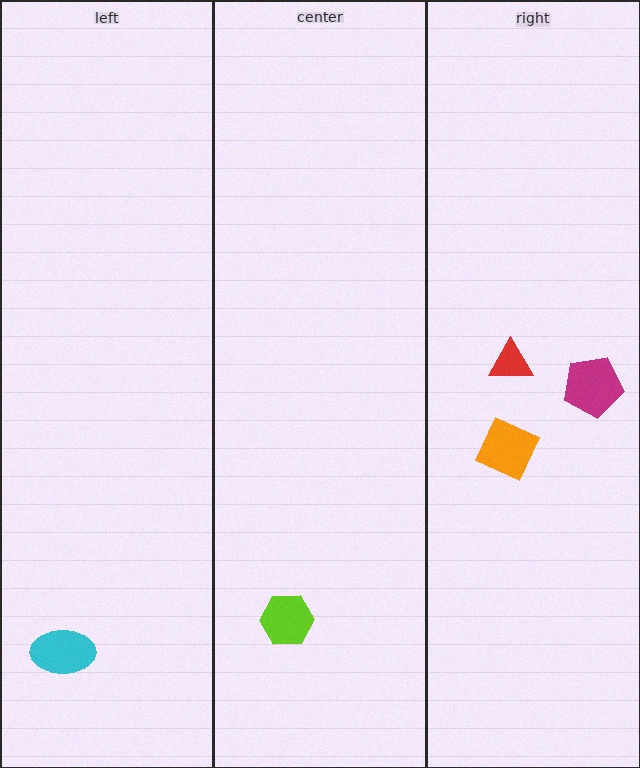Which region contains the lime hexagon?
The center region.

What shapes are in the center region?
The lime hexagon.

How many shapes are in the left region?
1.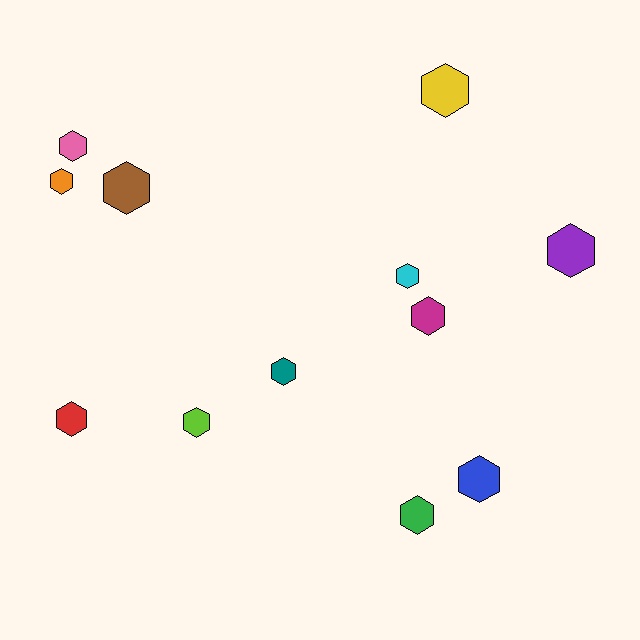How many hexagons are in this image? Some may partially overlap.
There are 12 hexagons.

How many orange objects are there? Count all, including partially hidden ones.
There is 1 orange object.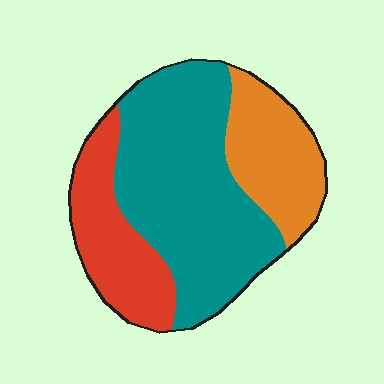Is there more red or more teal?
Teal.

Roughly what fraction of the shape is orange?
Orange covers roughly 25% of the shape.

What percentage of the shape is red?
Red takes up about one quarter (1/4) of the shape.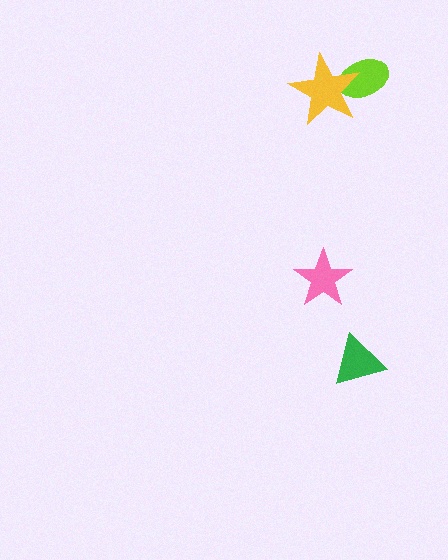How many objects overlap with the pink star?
0 objects overlap with the pink star.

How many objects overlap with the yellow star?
1 object overlaps with the yellow star.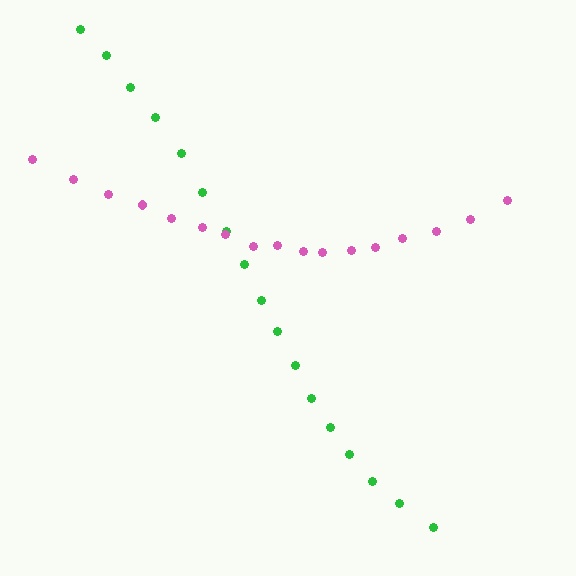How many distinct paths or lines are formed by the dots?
There are 2 distinct paths.